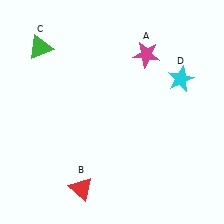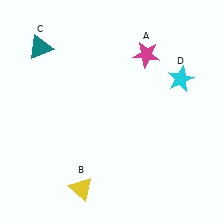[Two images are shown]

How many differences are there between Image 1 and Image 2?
There are 2 differences between the two images.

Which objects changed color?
B changed from red to yellow. C changed from green to teal.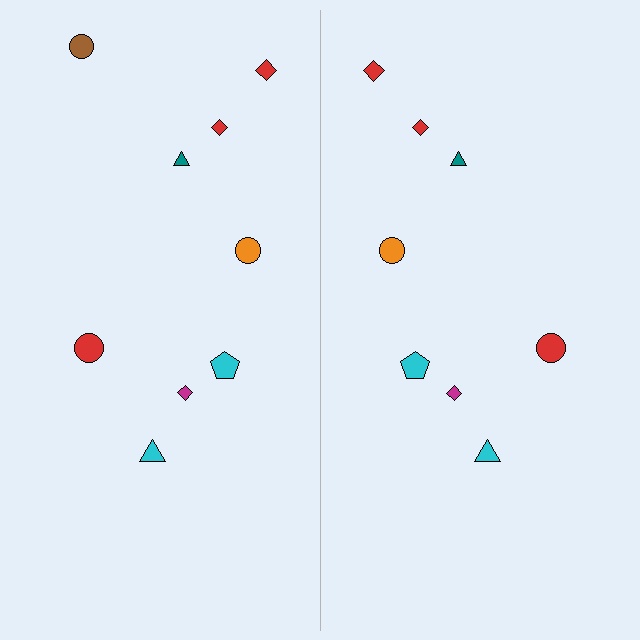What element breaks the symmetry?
A brown circle is missing from the right side.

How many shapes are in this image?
There are 17 shapes in this image.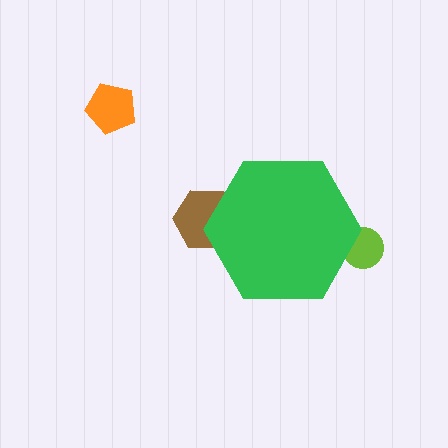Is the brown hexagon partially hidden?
Yes, the brown hexagon is partially hidden behind the green hexagon.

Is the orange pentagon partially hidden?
No, the orange pentagon is fully visible.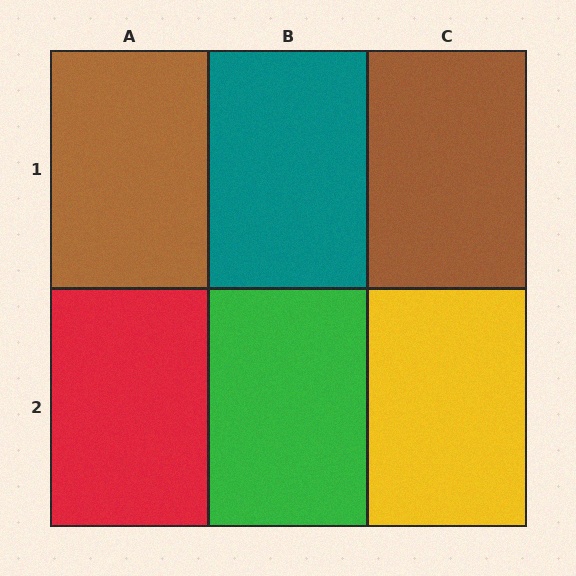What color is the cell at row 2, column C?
Yellow.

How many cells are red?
1 cell is red.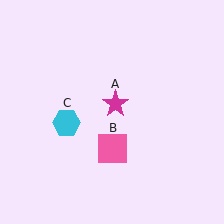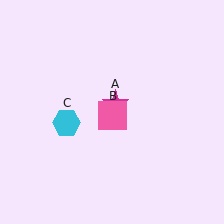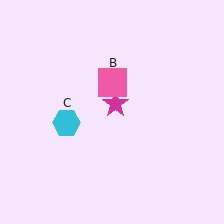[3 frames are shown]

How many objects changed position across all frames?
1 object changed position: pink square (object B).